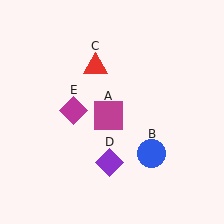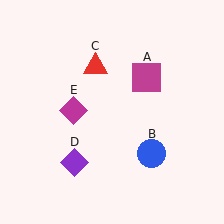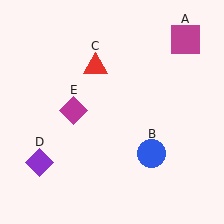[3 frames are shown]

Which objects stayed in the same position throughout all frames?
Blue circle (object B) and red triangle (object C) and magenta diamond (object E) remained stationary.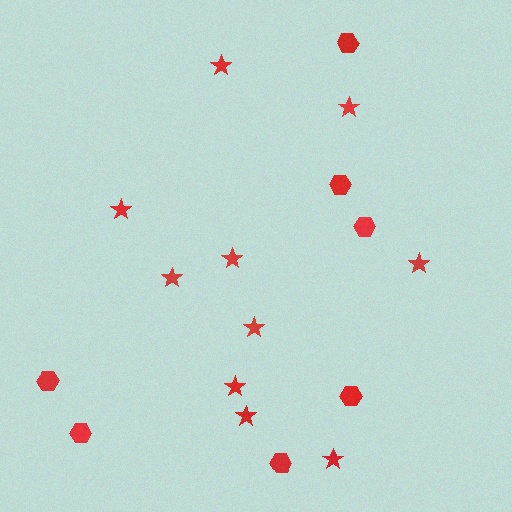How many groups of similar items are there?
There are 2 groups: one group of hexagons (7) and one group of stars (10).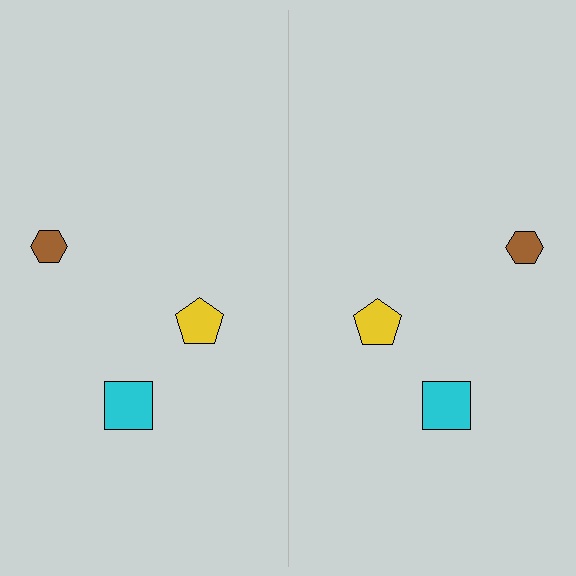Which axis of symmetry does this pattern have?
The pattern has a vertical axis of symmetry running through the center of the image.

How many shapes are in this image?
There are 6 shapes in this image.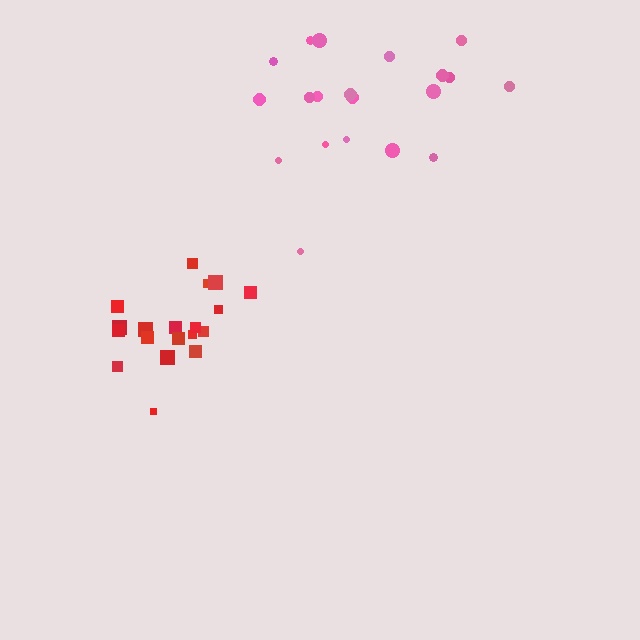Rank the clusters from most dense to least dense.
red, pink.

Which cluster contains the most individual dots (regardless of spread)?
Pink (20).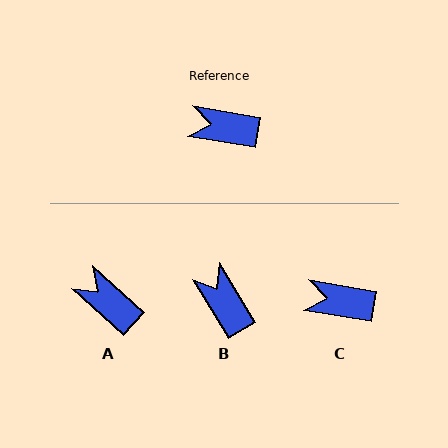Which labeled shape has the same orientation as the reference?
C.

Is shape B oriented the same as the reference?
No, it is off by about 49 degrees.